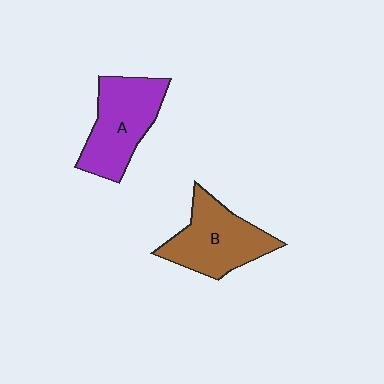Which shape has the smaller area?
Shape B (brown).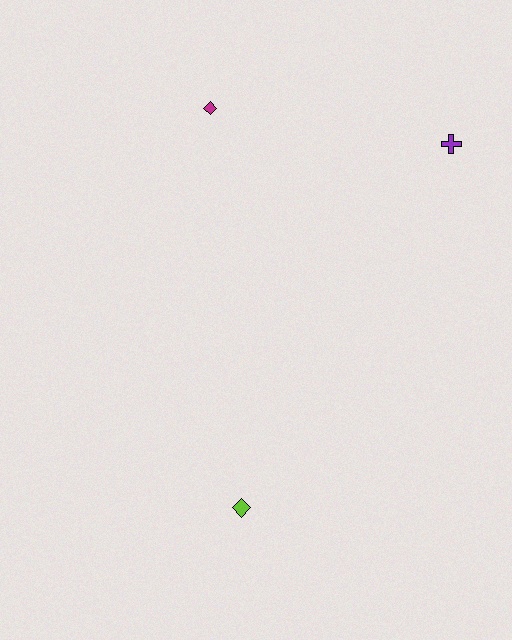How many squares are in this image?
There are no squares.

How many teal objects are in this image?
There are no teal objects.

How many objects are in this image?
There are 3 objects.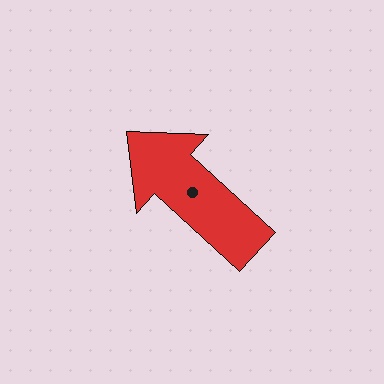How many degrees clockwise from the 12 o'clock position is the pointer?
Approximately 313 degrees.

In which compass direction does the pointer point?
Northwest.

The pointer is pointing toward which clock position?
Roughly 10 o'clock.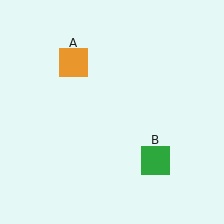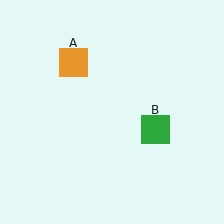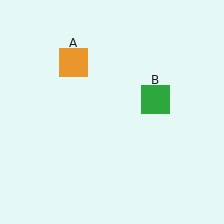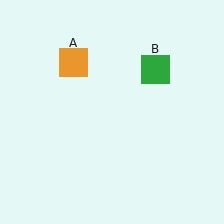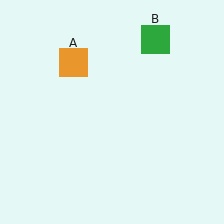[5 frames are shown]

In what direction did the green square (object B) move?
The green square (object B) moved up.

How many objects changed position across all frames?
1 object changed position: green square (object B).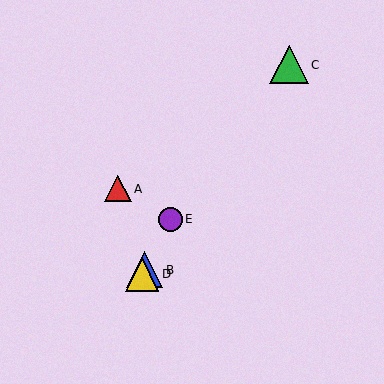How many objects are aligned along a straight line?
3 objects (B, D, E) are aligned along a straight line.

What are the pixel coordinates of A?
Object A is at (118, 189).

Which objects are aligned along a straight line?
Objects B, D, E are aligned along a straight line.